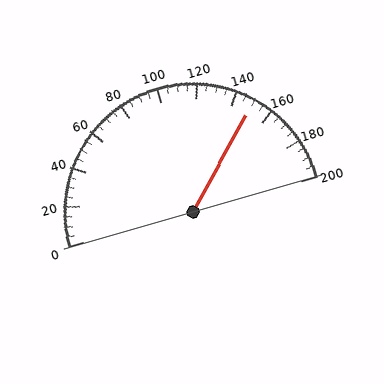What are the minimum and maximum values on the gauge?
The gauge ranges from 0 to 200.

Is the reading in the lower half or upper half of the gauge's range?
The reading is in the upper half of the range (0 to 200).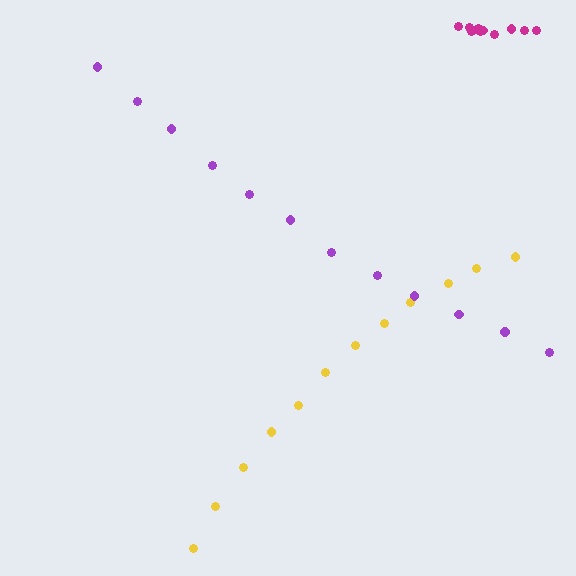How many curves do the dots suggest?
There are 3 distinct paths.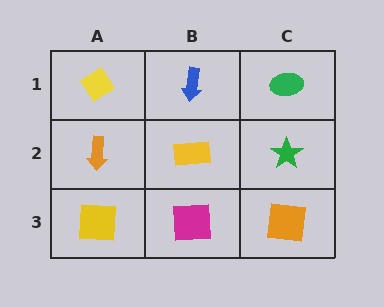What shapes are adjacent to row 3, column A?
An orange arrow (row 2, column A), a magenta square (row 3, column B).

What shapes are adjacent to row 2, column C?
A green ellipse (row 1, column C), an orange square (row 3, column C), a yellow rectangle (row 2, column B).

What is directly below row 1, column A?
An orange arrow.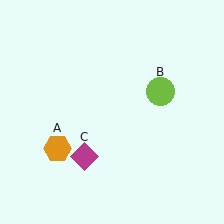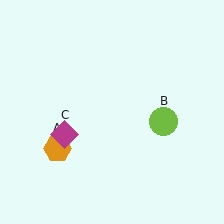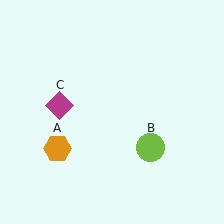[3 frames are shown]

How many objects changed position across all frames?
2 objects changed position: lime circle (object B), magenta diamond (object C).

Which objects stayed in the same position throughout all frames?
Orange hexagon (object A) remained stationary.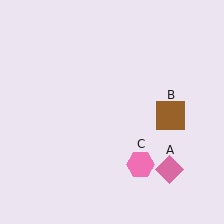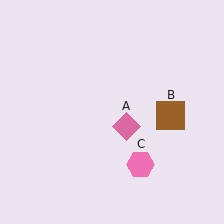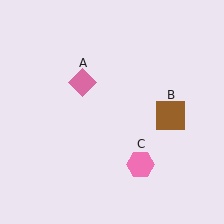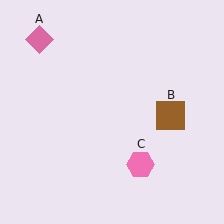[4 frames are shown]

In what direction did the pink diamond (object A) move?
The pink diamond (object A) moved up and to the left.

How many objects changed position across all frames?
1 object changed position: pink diamond (object A).